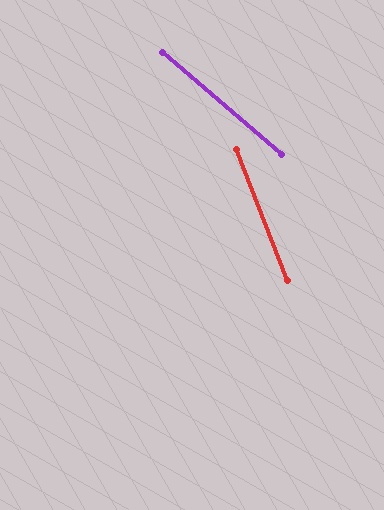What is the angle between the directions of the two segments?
Approximately 28 degrees.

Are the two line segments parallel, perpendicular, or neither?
Neither parallel nor perpendicular — they differ by about 28°.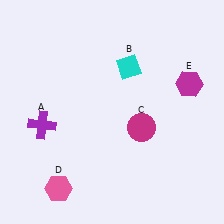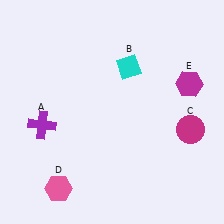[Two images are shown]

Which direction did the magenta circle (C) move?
The magenta circle (C) moved right.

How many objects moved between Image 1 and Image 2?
1 object moved between the two images.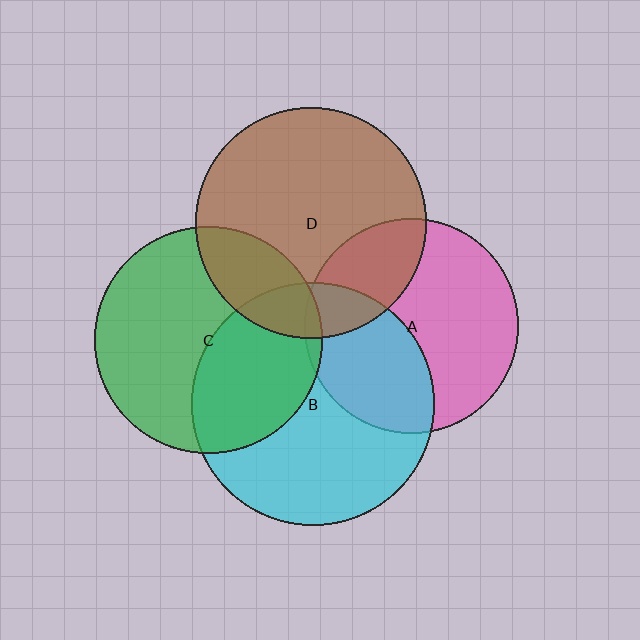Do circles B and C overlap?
Yes.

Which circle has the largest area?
Circle B (cyan).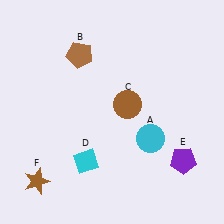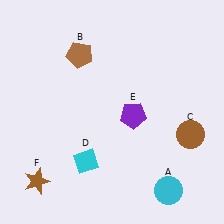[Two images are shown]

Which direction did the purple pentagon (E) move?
The purple pentagon (E) moved left.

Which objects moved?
The objects that moved are: the cyan circle (A), the brown circle (C), the purple pentagon (E).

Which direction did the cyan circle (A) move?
The cyan circle (A) moved down.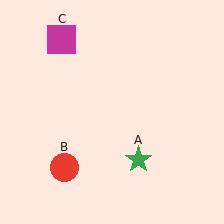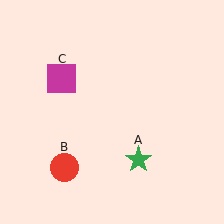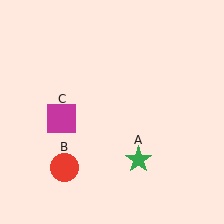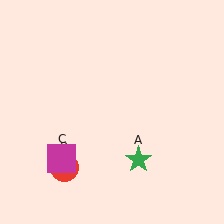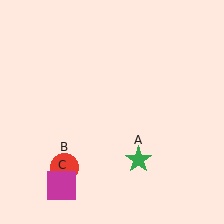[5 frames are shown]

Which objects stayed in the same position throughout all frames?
Green star (object A) and red circle (object B) remained stationary.